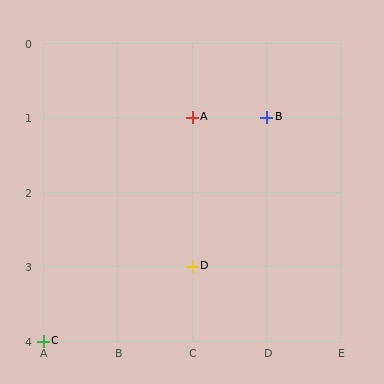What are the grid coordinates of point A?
Point A is at grid coordinates (C, 1).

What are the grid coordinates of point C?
Point C is at grid coordinates (A, 4).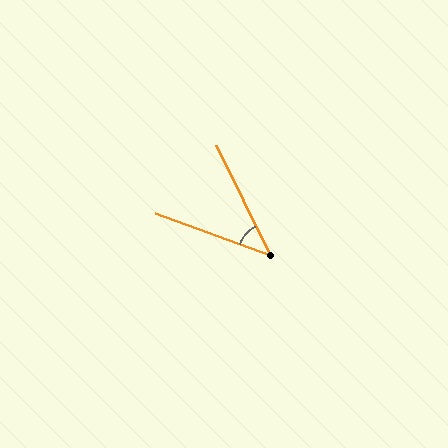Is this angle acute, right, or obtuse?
It is acute.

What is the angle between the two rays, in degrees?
Approximately 44 degrees.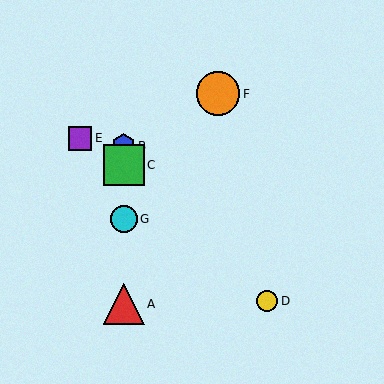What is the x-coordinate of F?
Object F is at x≈218.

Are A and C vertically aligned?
Yes, both are at x≈124.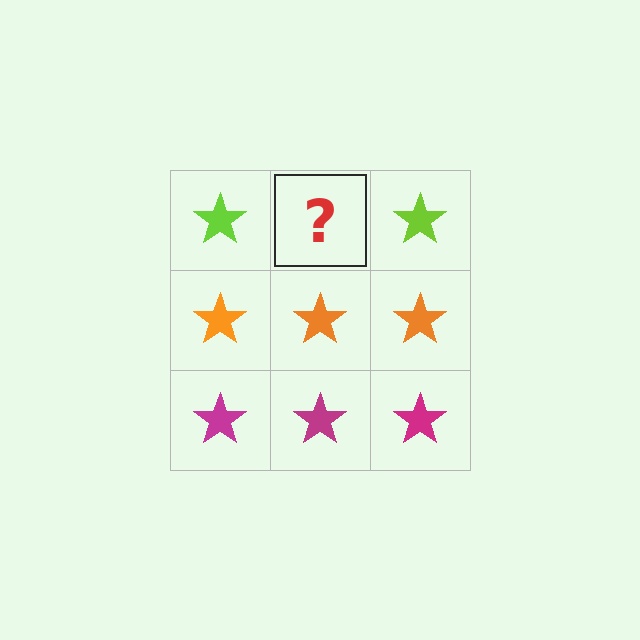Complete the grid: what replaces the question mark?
The question mark should be replaced with a lime star.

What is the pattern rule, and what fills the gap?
The rule is that each row has a consistent color. The gap should be filled with a lime star.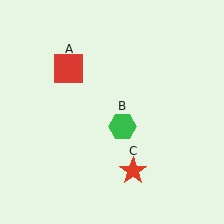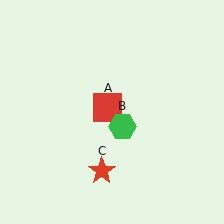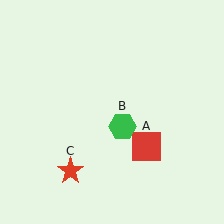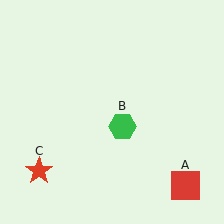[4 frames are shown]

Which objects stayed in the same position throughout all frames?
Green hexagon (object B) remained stationary.